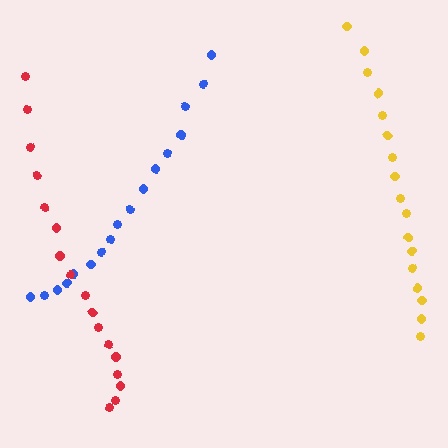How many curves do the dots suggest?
There are 3 distinct paths.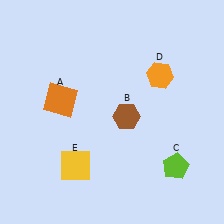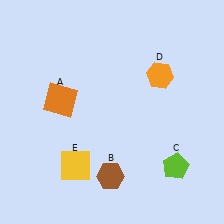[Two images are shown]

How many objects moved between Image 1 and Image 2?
1 object moved between the two images.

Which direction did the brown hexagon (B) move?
The brown hexagon (B) moved down.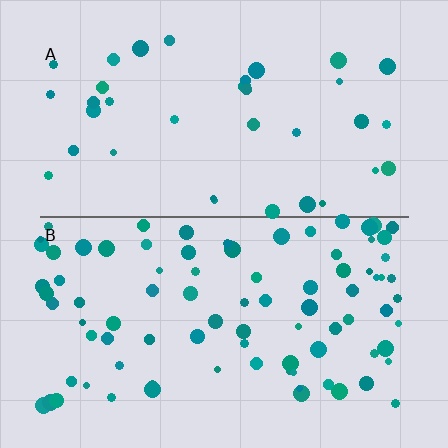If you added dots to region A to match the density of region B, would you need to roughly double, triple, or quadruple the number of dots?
Approximately double.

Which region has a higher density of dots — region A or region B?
B (the bottom).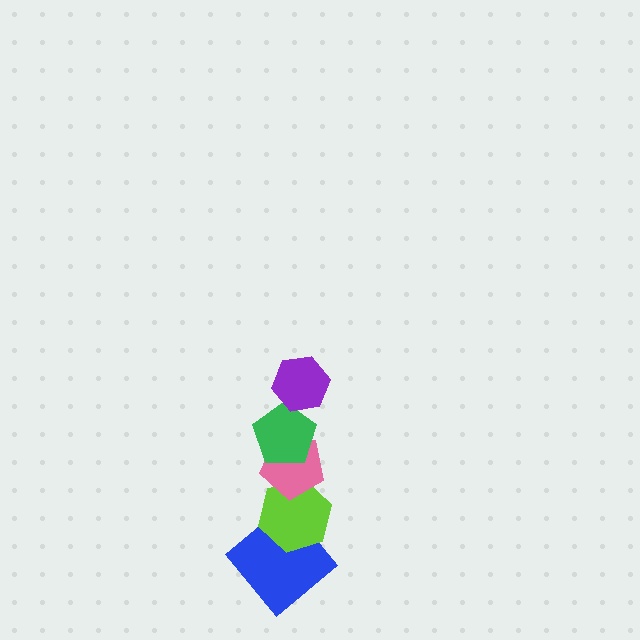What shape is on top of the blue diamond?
The lime hexagon is on top of the blue diamond.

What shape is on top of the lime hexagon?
The pink pentagon is on top of the lime hexagon.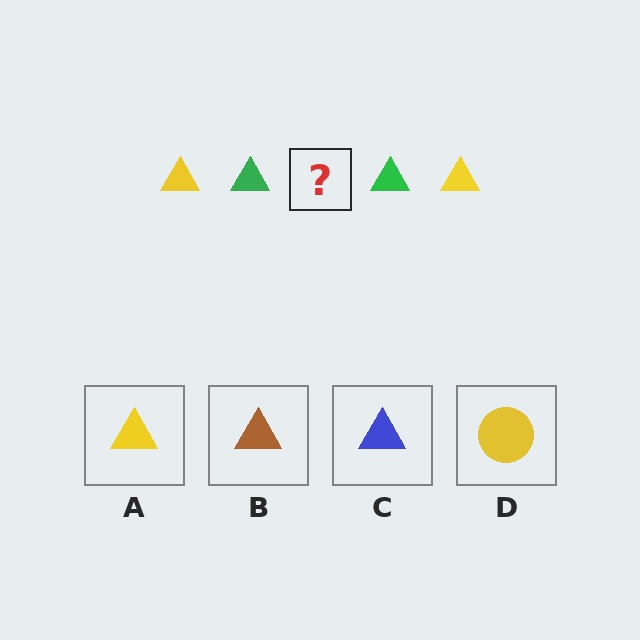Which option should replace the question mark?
Option A.